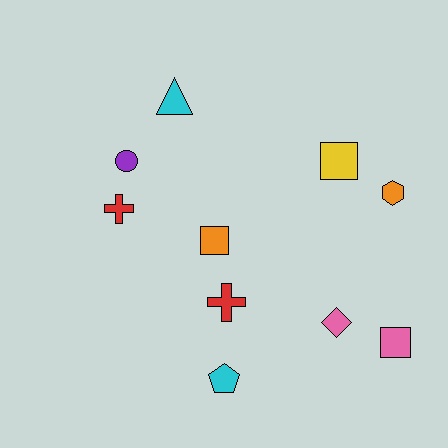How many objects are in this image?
There are 10 objects.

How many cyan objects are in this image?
There are 2 cyan objects.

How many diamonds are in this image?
There is 1 diamond.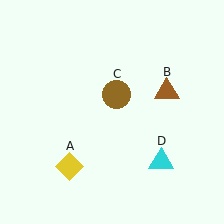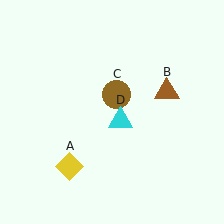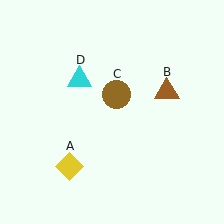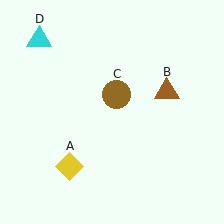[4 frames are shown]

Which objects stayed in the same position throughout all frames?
Yellow diamond (object A) and brown triangle (object B) and brown circle (object C) remained stationary.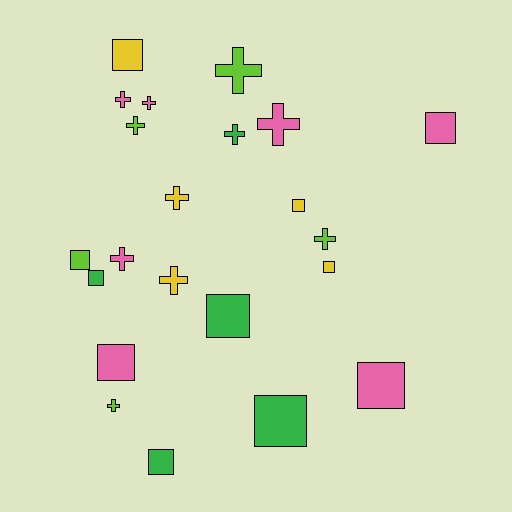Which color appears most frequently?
Pink, with 7 objects.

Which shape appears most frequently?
Square, with 11 objects.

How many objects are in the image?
There are 22 objects.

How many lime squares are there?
There is 1 lime square.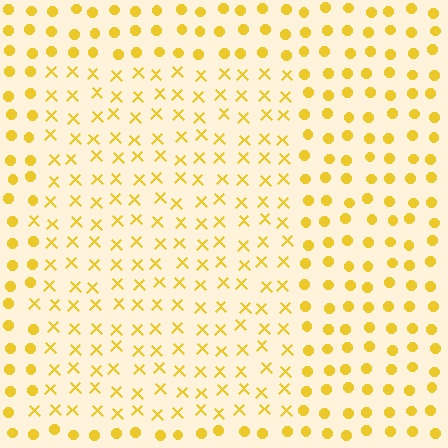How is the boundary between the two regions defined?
The boundary is defined by a change in element shape: X marks inside vs. circles outside. All elements share the same color and spacing.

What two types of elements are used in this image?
The image uses X marks inside the rectangle region and circles outside it.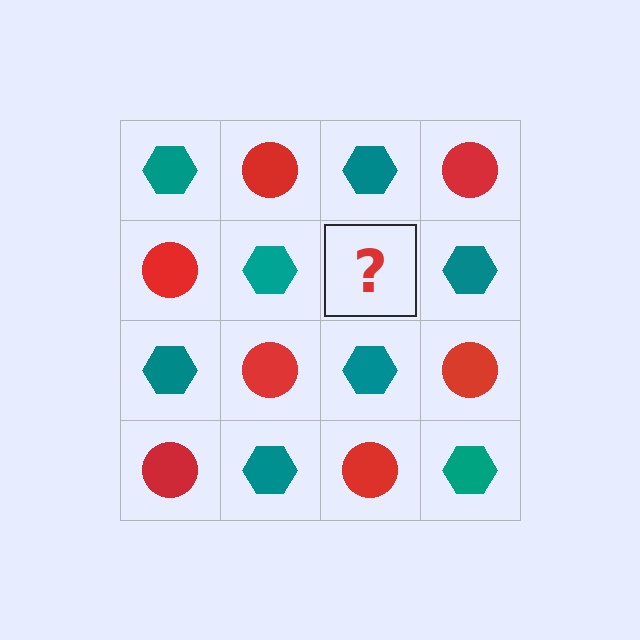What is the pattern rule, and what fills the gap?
The rule is that it alternates teal hexagon and red circle in a checkerboard pattern. The gap should be filled with a red circle.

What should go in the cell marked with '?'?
The missing cell should contain a red circle.